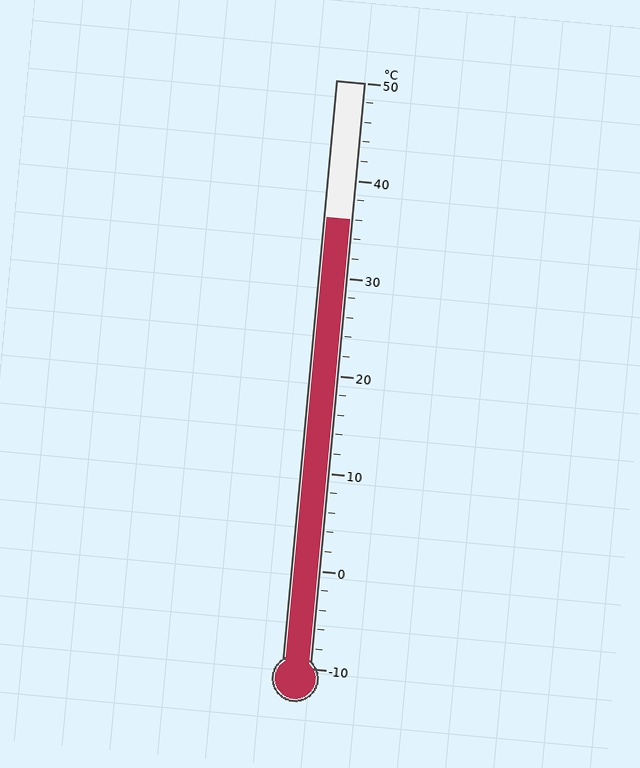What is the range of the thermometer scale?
The thermometer scale ranges from -10°C to 50°C.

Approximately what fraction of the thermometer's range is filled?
The thermometer is filled to approximately 75% of its range.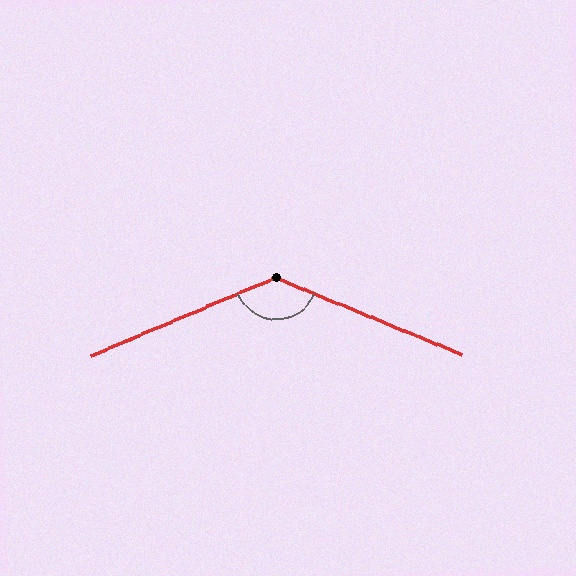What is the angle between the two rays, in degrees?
Approximately 135 degrees.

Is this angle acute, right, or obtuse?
It is obtuse.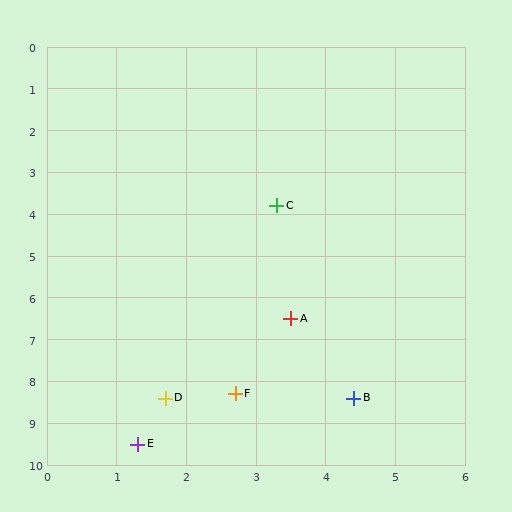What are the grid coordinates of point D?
Point D is at approximately (1.7, 8.4).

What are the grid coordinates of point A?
Point A is at approximately (3.5, 6.5).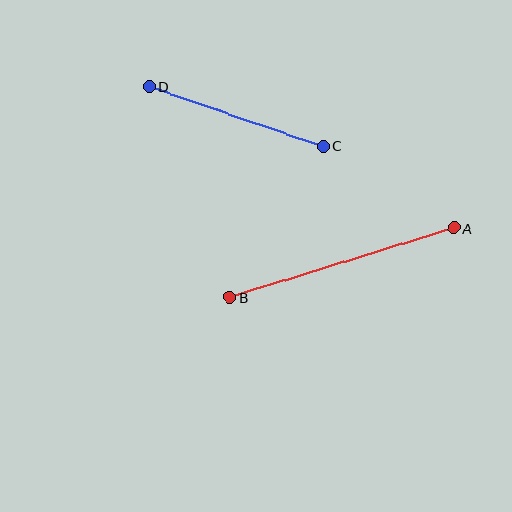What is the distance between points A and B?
The distance is approximately 234 pixels.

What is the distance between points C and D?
The distance is approximately 184 pixels.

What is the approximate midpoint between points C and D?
The midpoint is at approximately (236, 117) pixels.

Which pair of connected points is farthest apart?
Points A and B are farthest apart.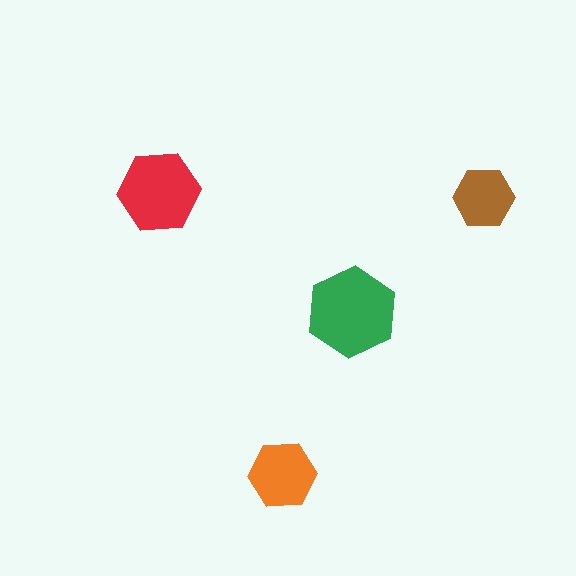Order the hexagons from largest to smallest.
the green one, the red one, the orange one, the brown one.